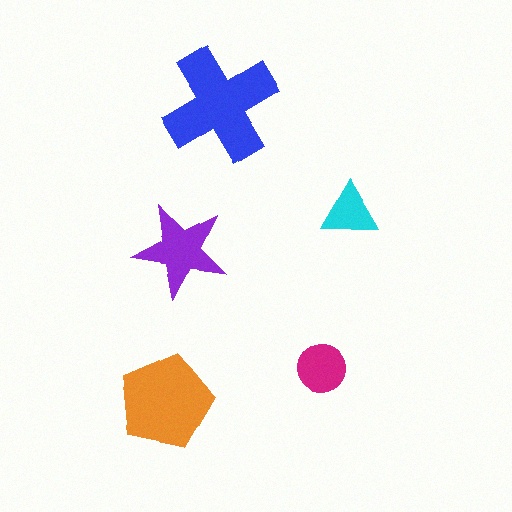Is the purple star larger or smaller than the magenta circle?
Larger.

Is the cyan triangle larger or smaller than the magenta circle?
Smaller.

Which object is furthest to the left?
The orange pentagon is leftmost.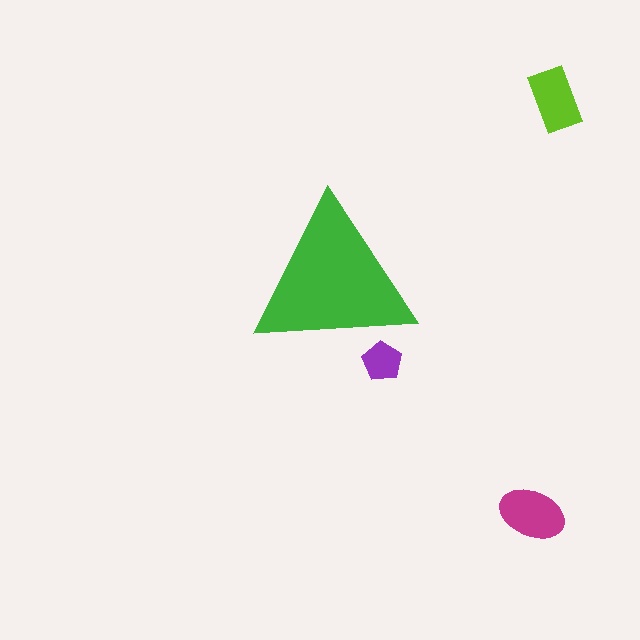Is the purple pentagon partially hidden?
Yes, the purple pentagon is partially hidden behind the green triangle.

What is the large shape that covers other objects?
A green triangle.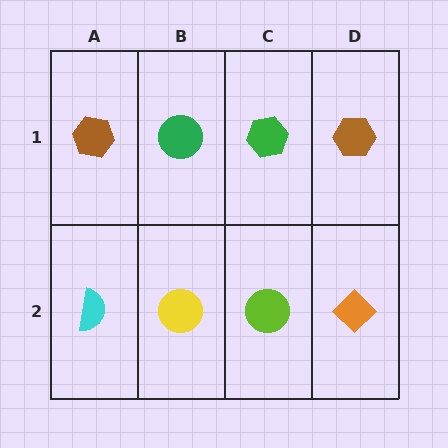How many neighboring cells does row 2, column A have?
2.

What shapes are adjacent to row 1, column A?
A cyan semicircle (row 2, column A), a green circle (row 1, column B).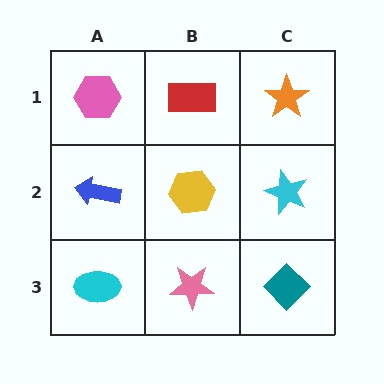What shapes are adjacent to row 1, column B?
A yellow hexagon (row 2, column B), a pink hexagon (row 1, column A), an orange star (row 1, column C).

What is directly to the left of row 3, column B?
A cyan ellipse.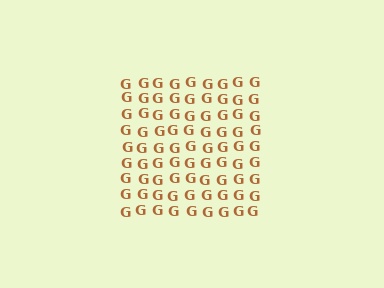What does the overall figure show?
The overall figure shows a square.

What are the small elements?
The small elements are letter G's.